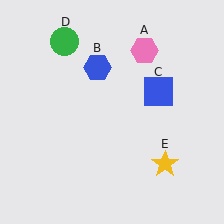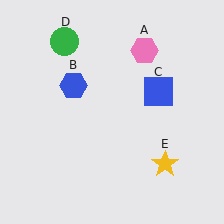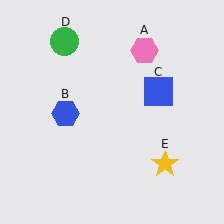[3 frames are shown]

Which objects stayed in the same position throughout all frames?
Pink hexagon (object A) and blue square (object C) and green circle (object D) and yellow star (object E) remained stationary.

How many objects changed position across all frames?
1 object changed position: blue hexagon (object B).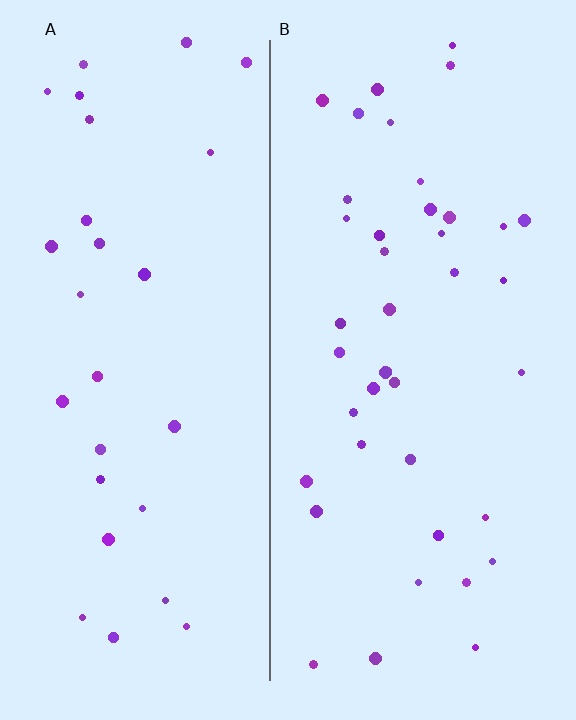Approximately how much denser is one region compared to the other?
Approximately 1.5× — region B over region A.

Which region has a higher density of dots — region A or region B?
B (the right).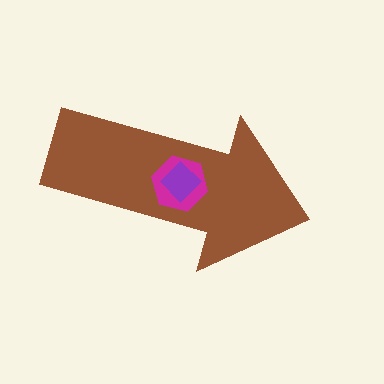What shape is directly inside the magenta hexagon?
The purple diamond.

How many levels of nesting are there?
3.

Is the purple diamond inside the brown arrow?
Yes.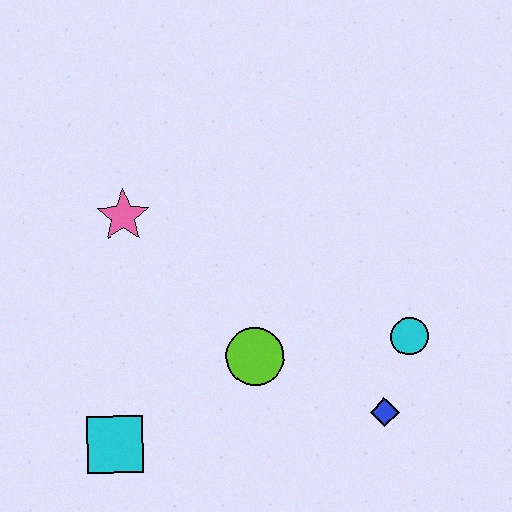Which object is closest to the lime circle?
The blue diamond is closest to the lime circle.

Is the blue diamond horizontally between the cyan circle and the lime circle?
Yes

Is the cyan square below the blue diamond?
Yes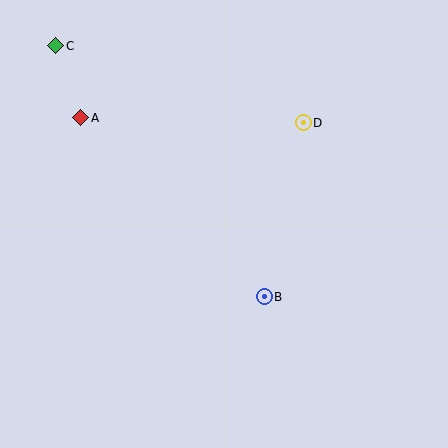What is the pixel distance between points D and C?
The distance between D and C is 259 pixels.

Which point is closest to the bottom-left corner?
Point B is closest to the bottom-left corner.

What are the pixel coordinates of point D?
Point D is at (303, 123).